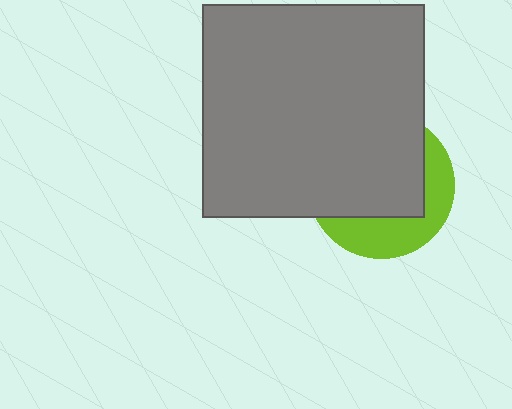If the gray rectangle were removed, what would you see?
You would see the complete lime circle.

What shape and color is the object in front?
The object in front is a gray rectangle.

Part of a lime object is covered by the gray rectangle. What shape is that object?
It is a circle.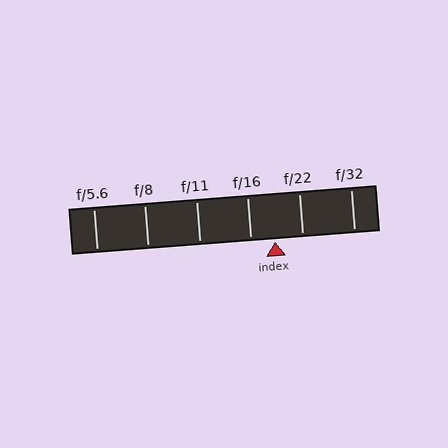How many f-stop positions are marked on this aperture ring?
There are 6 f-stop positions marked.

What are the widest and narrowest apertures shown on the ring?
The widest aperture shown is f/5.6 and the narrowest is f/32.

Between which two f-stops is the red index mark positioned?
The index mark is between f/16 and f/22.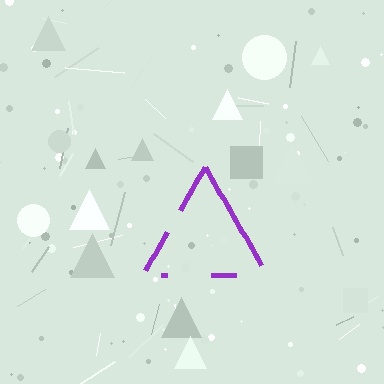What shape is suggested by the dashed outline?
The dashed outline suggests a triangle.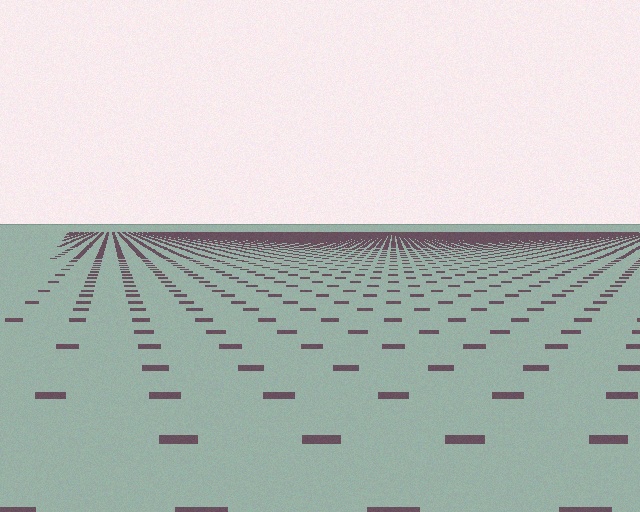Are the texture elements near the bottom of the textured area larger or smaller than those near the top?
Larger. Near the bottom, elements are closer to the viewer and appear at a bigger on-screen size.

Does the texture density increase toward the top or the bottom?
Density increases toward the top.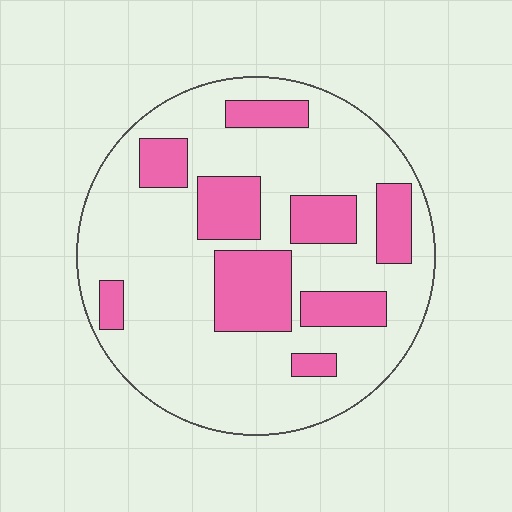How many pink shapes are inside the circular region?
9.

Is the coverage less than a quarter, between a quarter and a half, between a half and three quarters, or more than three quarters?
Between a quarter and a half.